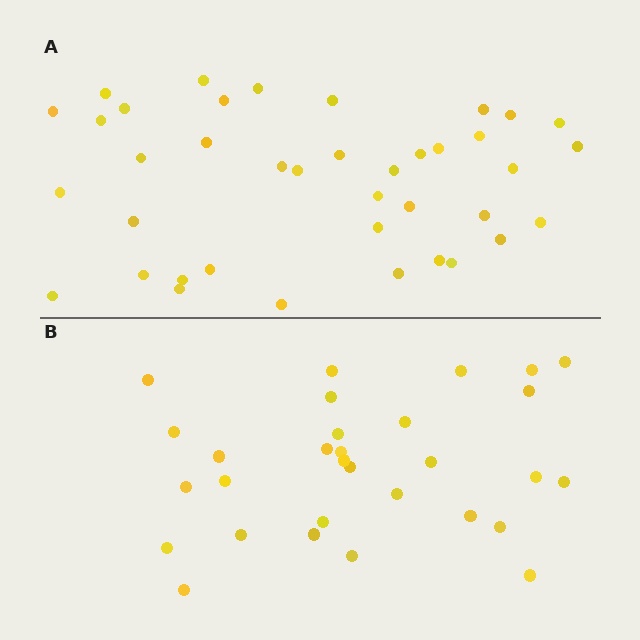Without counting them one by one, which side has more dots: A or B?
Region A (the top region) has more dots.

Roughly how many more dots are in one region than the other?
Region A has roughly 8 or so more dots than region B.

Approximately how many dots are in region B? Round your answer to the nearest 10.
About 30 dots.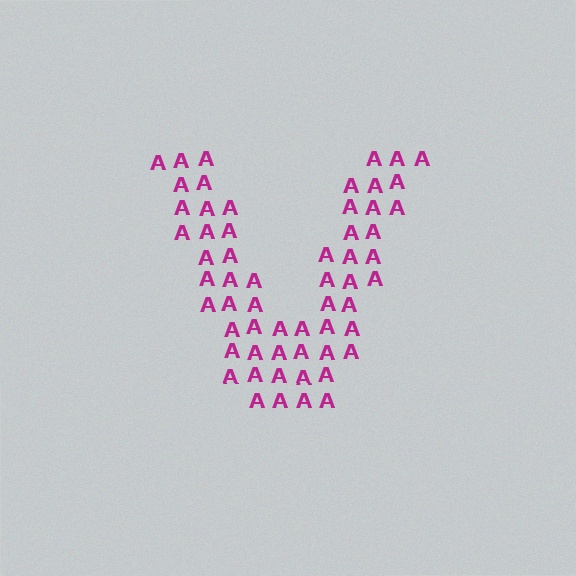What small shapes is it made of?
It is made of small letter A's.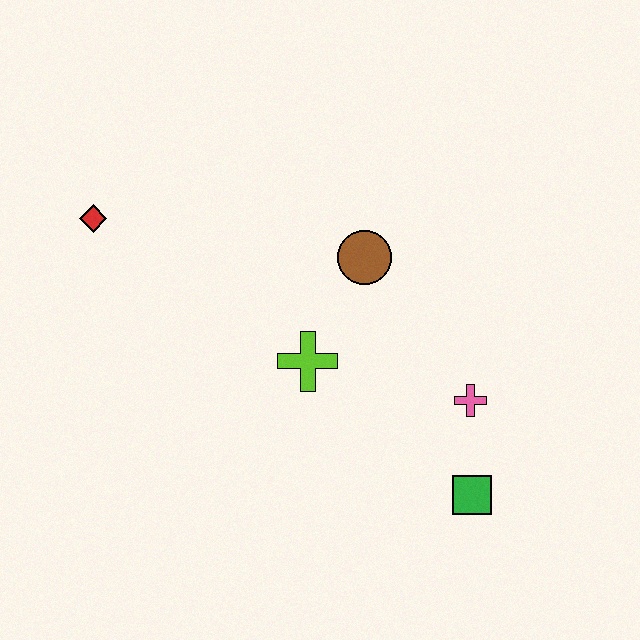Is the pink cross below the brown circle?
Yes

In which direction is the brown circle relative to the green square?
The brown circle is above the green square.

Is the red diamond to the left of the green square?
Yes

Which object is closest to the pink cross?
The green square is closest to the pink cross.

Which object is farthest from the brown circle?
The red diamond is farthest from the brown circle.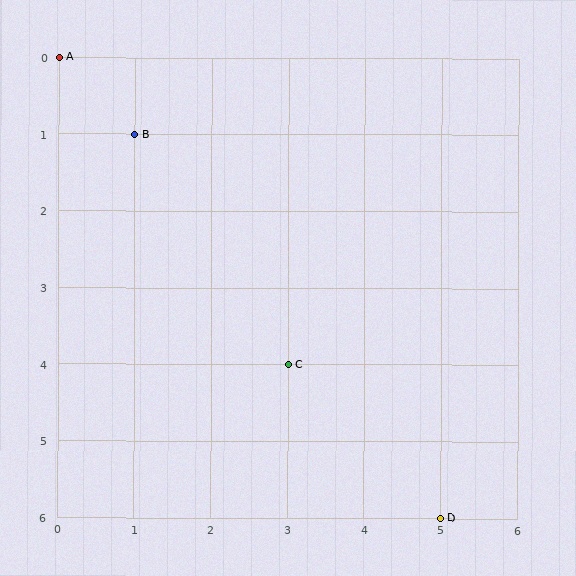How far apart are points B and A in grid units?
Points B and A are 1 column and 1 row apart (about 1.4 grid units diagonally).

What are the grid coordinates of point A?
Point A is at grid coordinates (0, 0).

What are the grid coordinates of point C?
Point C is at grid coordinates (3, 4).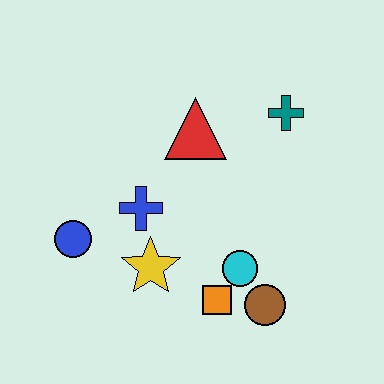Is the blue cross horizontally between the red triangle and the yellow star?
No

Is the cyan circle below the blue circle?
Yes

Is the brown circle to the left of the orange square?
No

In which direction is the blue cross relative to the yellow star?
The blue cross is above the yellow star.